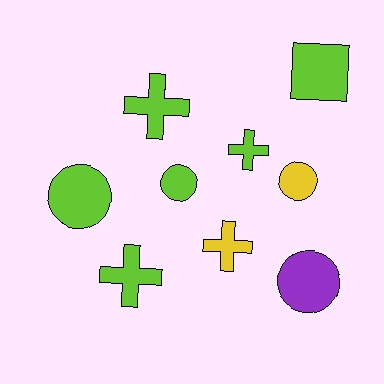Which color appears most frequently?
Lime, with 6 objects.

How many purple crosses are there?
There are no purple crosses.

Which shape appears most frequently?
Circle, with 4 objects.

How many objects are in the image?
There are 9 objects.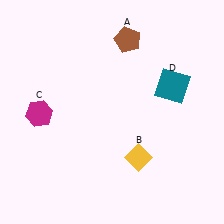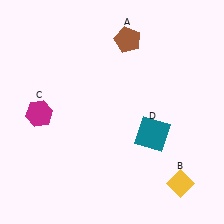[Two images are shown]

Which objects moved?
The objects that moved are: the yellow diamond (B), the teal square (D).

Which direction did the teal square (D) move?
The teal square (D) moved down.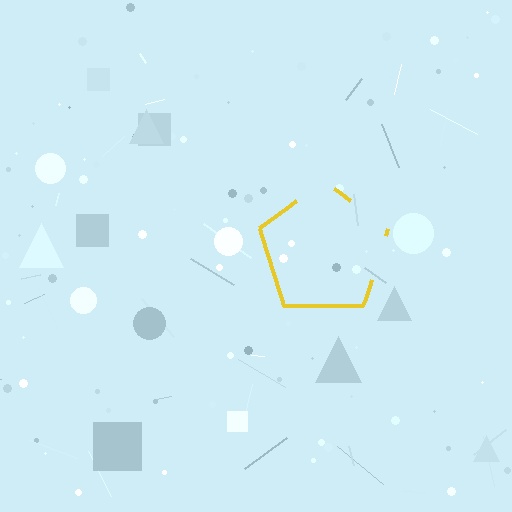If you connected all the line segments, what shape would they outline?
They would outline a pentagon.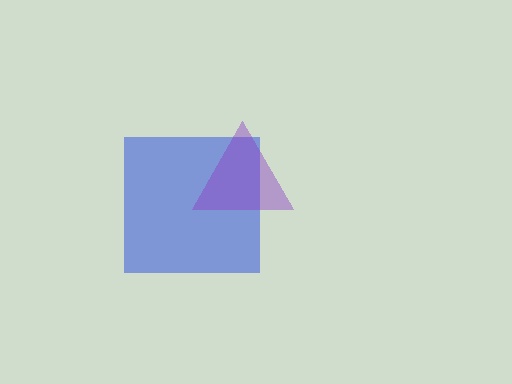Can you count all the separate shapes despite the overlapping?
Yes, there are 2 separate shapes.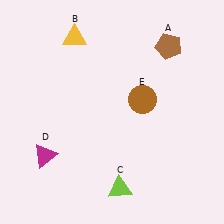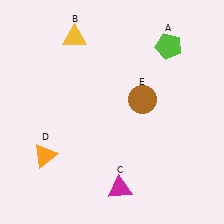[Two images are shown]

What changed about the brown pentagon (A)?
In Image 1, A is brown. In Image 2, it changed to lime.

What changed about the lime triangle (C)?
In Image 1, C is lime. In Image 2, it changed to magenta.